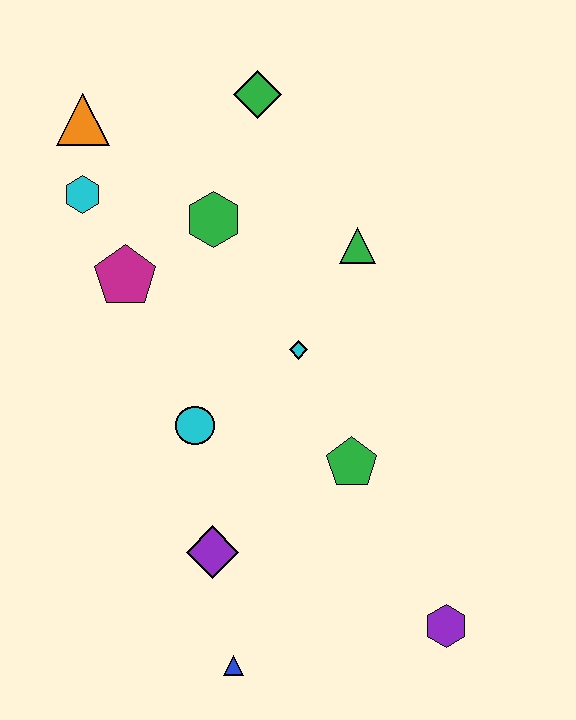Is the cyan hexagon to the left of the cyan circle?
Yes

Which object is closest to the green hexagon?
The magenta pentagon is closest to the green hexagon.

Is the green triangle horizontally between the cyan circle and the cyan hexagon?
No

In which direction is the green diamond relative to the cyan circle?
The green diamond is above the cyan circle.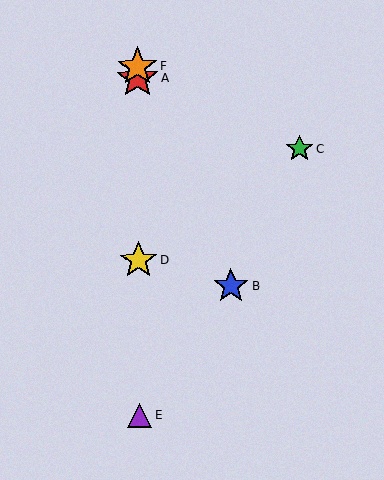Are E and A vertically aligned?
Yes, both are at x≈140.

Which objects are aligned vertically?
Objects A, D, E, F are aligned vertically.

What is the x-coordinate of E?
Object E is at x≈140.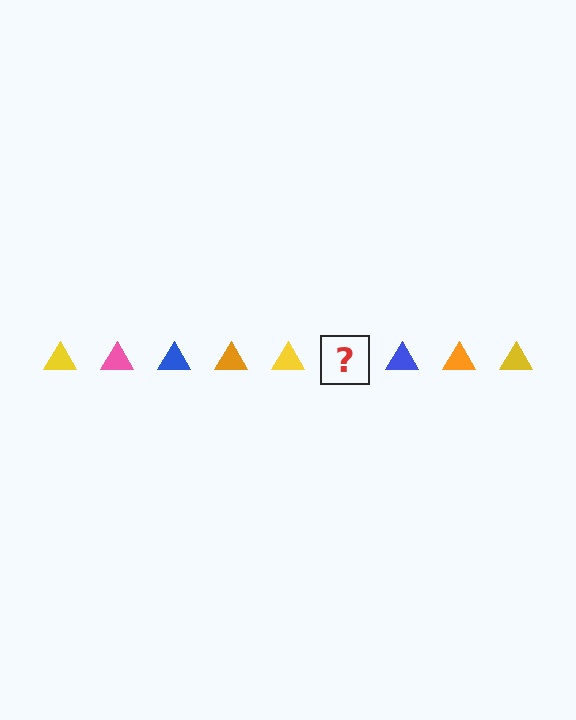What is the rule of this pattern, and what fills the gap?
The rule is that the pattern cycles through yellow, pink, blue, orange triangles. The gap should be filled with a pink triangle.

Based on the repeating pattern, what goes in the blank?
The blank should be a pink triangle.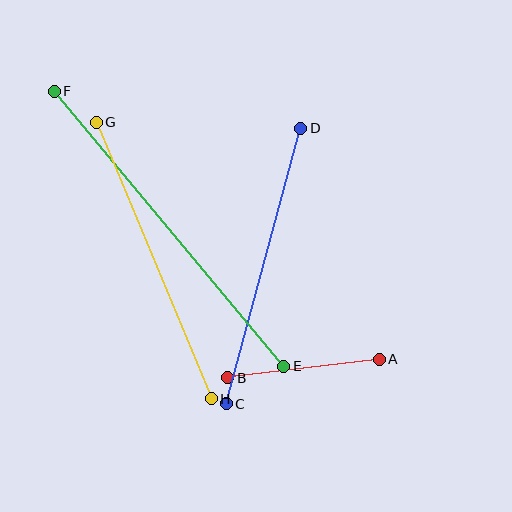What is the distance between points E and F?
The distance is approximately 358 pixels.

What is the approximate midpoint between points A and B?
The midpoint is at approximately (303, 368) pixels.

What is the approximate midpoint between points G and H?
The midpoint is at approximately (154, 260) pixels.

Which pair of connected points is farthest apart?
Points E and F are farthest apart.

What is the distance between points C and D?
The distance is approximately 285 pixels.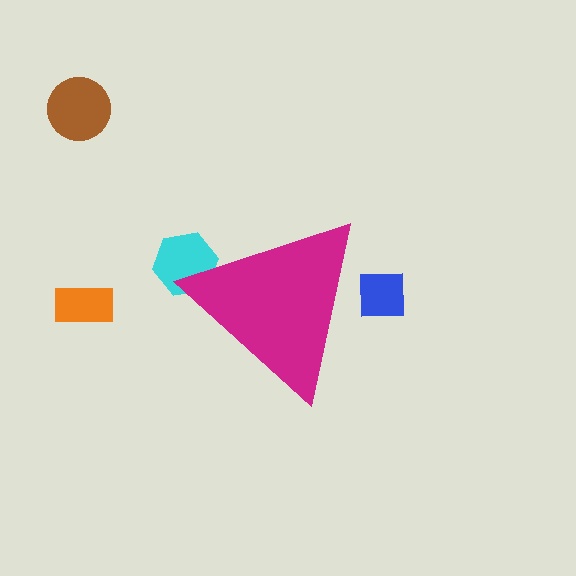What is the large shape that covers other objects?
A magenta triangle.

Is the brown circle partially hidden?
No, the brown circle is fully visible.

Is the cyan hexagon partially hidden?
Yes, the cyan hexagon is partially hidden behind the magenta triangle.